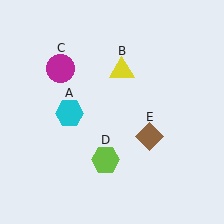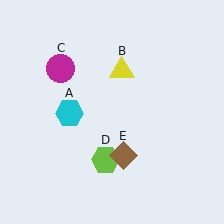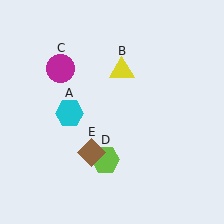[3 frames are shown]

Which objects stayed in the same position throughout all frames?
Cyan hexagon (object A) and yellow triangle (object B) and magenta circle (object C) and lime hexagon (object D) remained stationary.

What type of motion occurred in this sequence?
The brown diamond (object E) rotated clockwise around the center of the scene.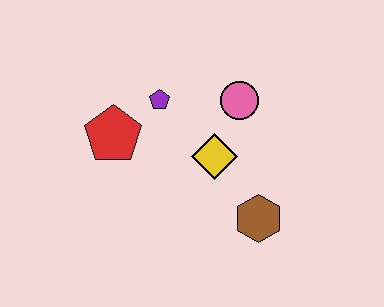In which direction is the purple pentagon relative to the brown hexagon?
The purple pentagon is above the brown hexagon.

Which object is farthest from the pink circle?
The red pentagon is farthest from the pink circle.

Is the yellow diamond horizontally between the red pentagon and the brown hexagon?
Yes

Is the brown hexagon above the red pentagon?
No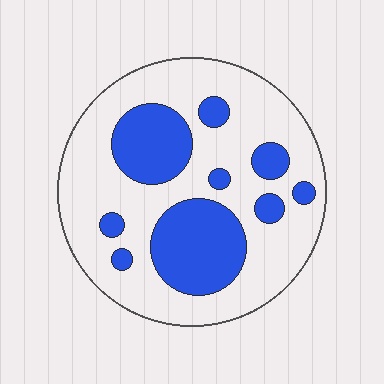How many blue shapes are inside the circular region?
9.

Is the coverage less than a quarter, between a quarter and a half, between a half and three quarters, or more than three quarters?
Between a quarter and a half.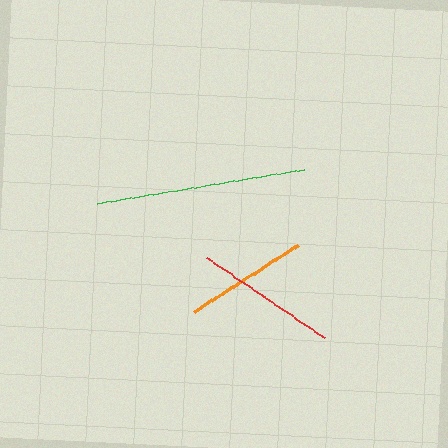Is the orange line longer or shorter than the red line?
The red line is longer than the orange line.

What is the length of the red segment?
The red segment is approximately 142 pixels long.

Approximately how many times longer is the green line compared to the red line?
The green line is approximately 1.5 times the length of the red line.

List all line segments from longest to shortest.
From longest to shortest: green, red, orange.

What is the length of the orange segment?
The orange segment is approximately 124 pixels long.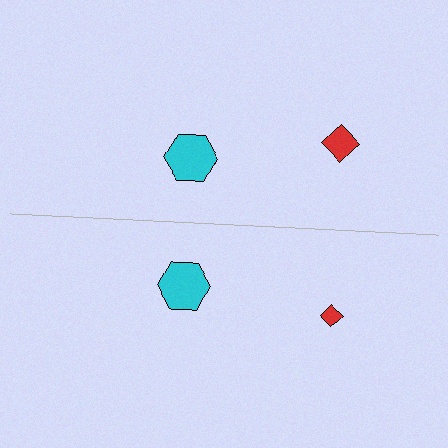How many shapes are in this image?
There are 4 shapes in this image.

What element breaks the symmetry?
The red diamond on the bottom side has a different size than its mirror counterpart.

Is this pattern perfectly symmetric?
No, the pattern is not perfectly symmetric. The red diamond on the bottom side has a different size than its mirror counterpart.